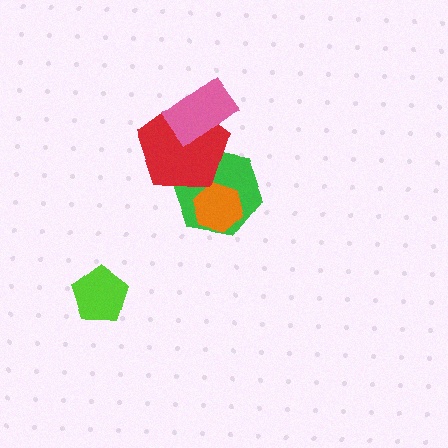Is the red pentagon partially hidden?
Yes, it is partially covered by another shape.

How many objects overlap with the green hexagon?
2 objects overlap with the green hexagon.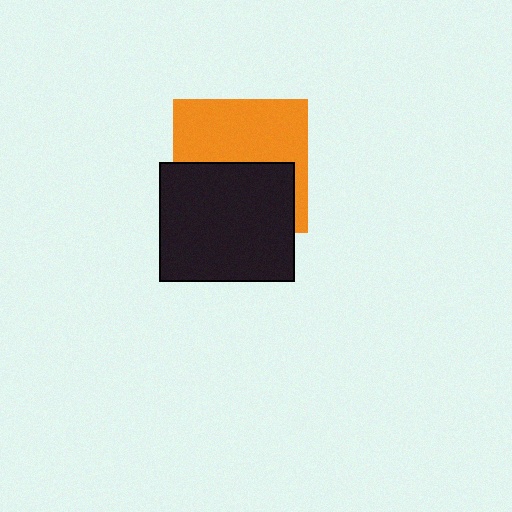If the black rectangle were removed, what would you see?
You would see the complete orange square.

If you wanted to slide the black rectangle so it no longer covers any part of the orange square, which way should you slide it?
Slide it down — that is the most direct way to separate the two shapes.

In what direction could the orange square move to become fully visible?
The orange square could move up. That would shift it out from behind the black rectangle entirely.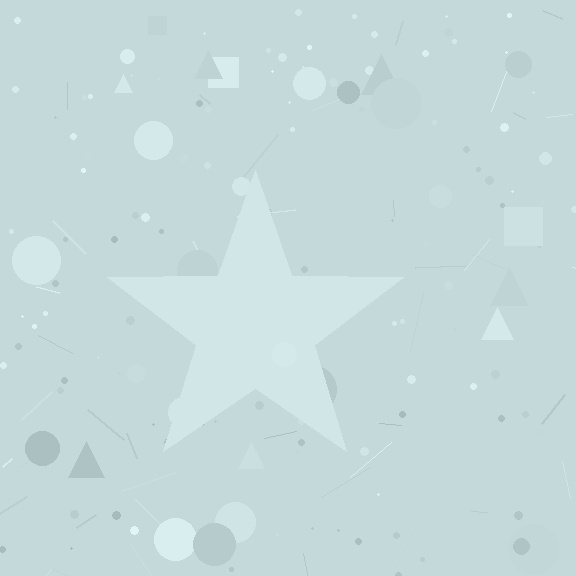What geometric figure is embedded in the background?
A star is embedded in the background.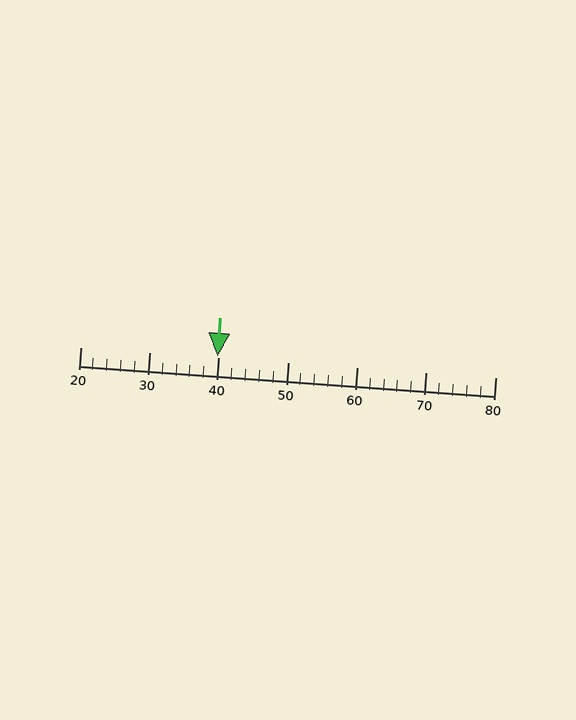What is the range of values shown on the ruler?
The ruler shows values from 20 to 80.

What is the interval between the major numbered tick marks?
The major tick marks are spaced 10 units apart.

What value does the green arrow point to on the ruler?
The green arrow points to approximately 40.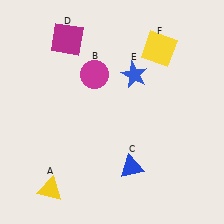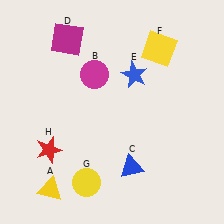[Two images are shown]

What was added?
A yellow circle (G), a red star (H) were added in Image 2.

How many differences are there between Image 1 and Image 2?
There are 2 differences between the two images.